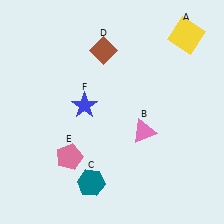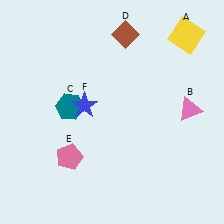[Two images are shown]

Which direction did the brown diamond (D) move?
The brown diamond (D) moved right.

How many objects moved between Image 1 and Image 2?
3 objects moved between the two images.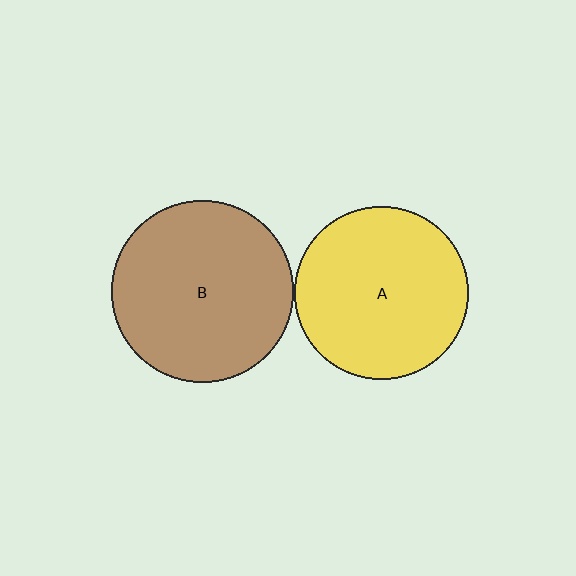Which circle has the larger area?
Circle B (brown).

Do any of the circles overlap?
No, none of the circles overlap.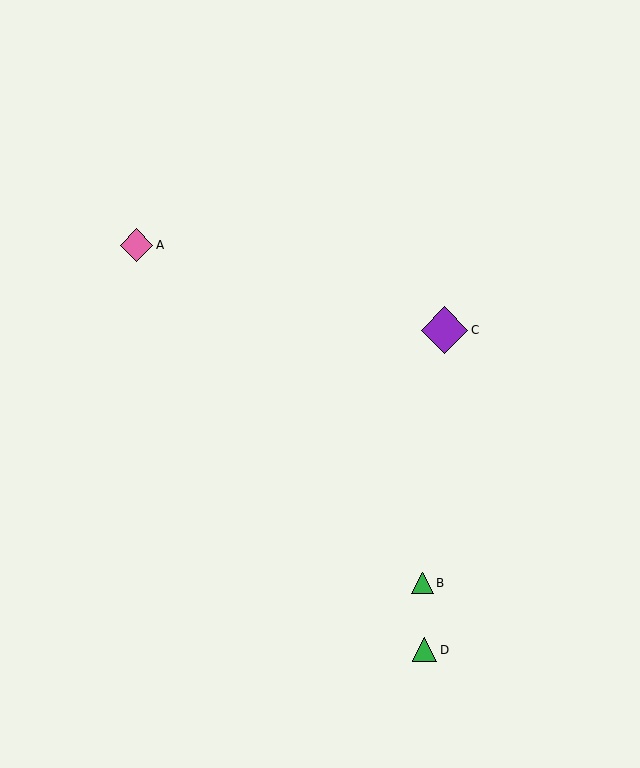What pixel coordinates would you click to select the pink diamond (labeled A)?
Click at (137, 245) to select the pink diamond A.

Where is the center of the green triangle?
The center of the green triangle is at (425, 650).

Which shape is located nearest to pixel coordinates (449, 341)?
The purple diamond (labeled C) at (445, 330) is nearest to that location.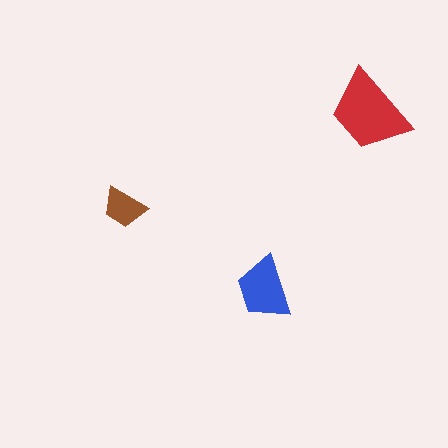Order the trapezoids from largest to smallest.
the red one, the blue one, the brown one.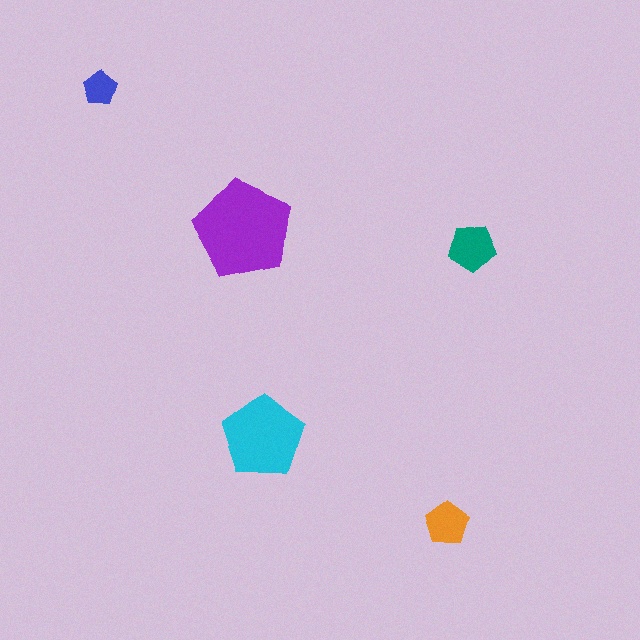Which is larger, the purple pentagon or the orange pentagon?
The purple one.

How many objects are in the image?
There are 5 objects in the image.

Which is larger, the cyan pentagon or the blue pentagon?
The cyan one.